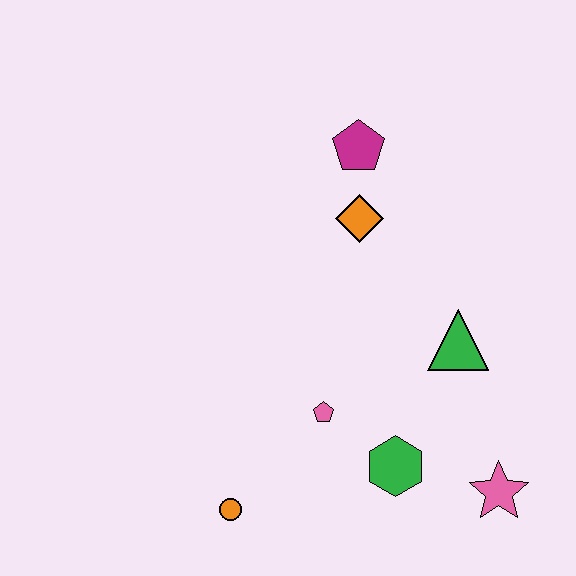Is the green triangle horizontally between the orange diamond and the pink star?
Yes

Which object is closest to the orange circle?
The pink pentagon is closest to the orange circle.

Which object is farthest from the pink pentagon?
The magenta pentagon is farthest from the pink pentagon.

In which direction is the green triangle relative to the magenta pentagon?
The green triangle is below the magenta pentagon.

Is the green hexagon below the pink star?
No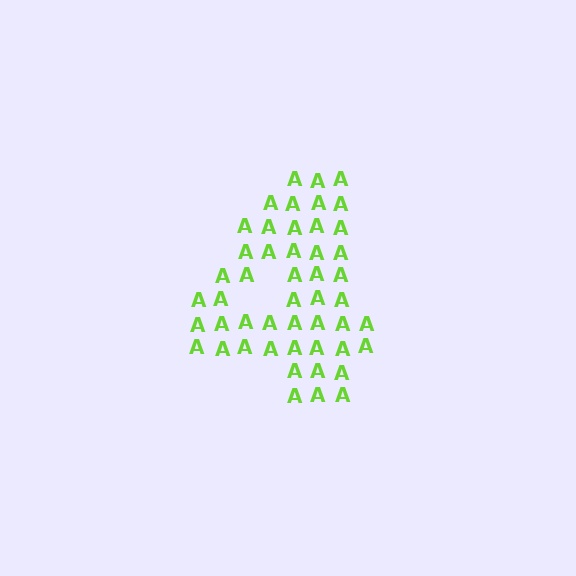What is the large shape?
The large shape is the digit 4.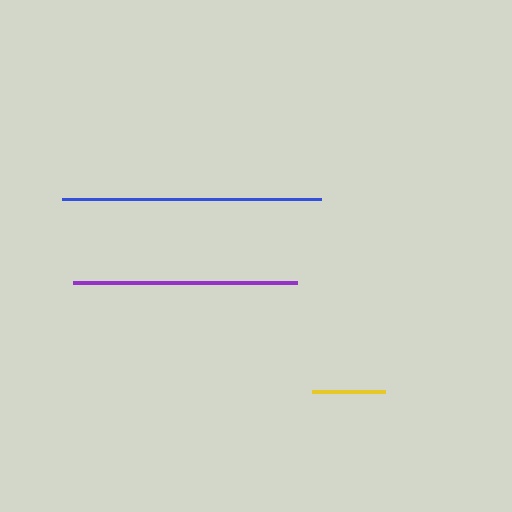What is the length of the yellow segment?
The yellow segment is approximately 73 pixels long.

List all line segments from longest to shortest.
From longest to shortest: blue, purple, yellow.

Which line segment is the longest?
The blue line is the longest at approximately 259 pixels.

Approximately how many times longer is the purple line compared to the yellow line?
The purple line is approximately 3.0 times the length of the yellow line.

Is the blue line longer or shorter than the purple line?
The blue line is longer than the purple line.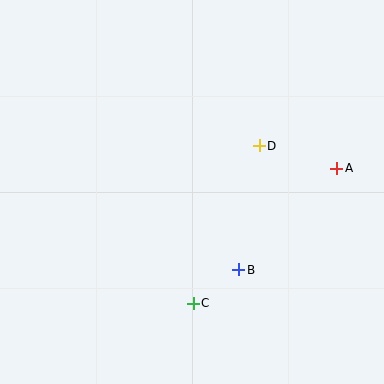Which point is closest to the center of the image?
Point D at (259, 146) is closest to the center.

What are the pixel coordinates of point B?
Point B is at (239, 270).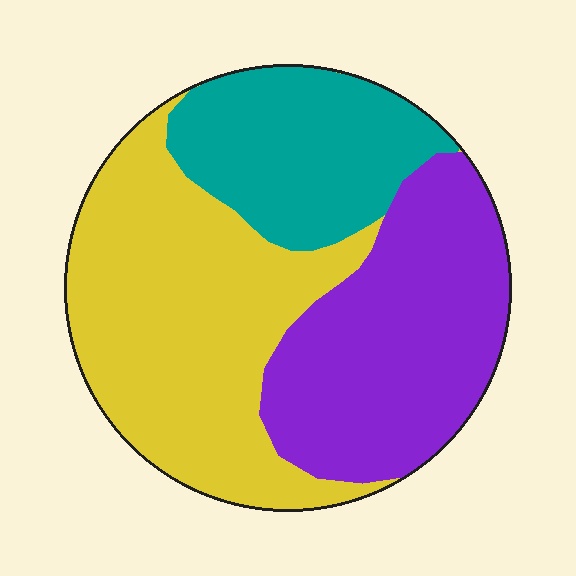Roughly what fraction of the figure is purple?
Purple covers roughly 35% of the figure.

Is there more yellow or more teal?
Yellow.